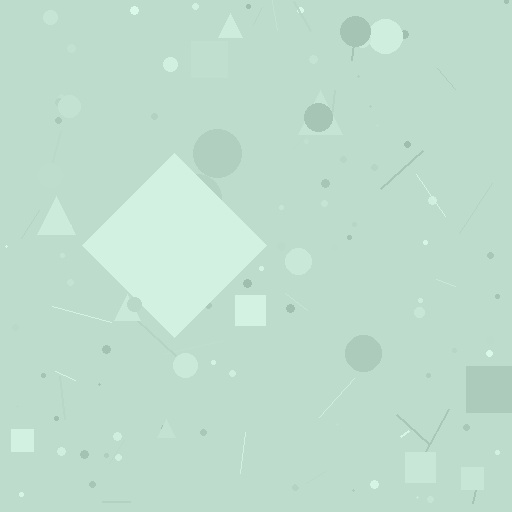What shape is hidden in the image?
A diamond is hidden in the image.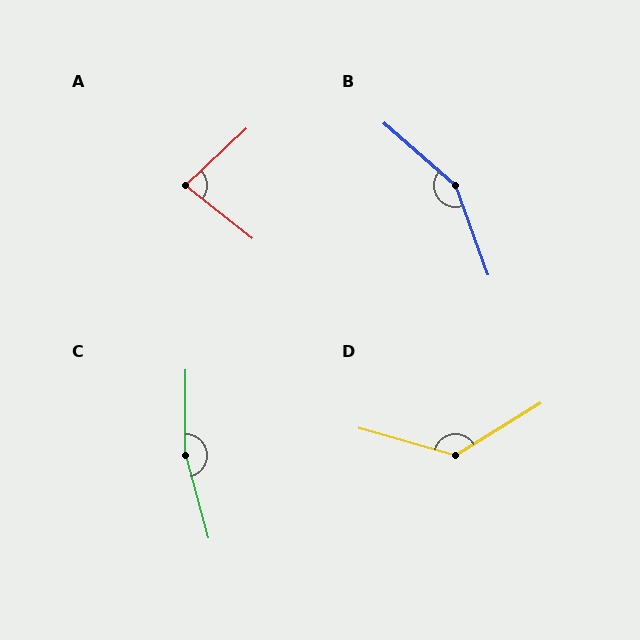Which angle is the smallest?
A, at approximately 81 degrees.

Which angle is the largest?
C, at approximately 164 degrees.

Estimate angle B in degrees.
Approximately 151 degrees.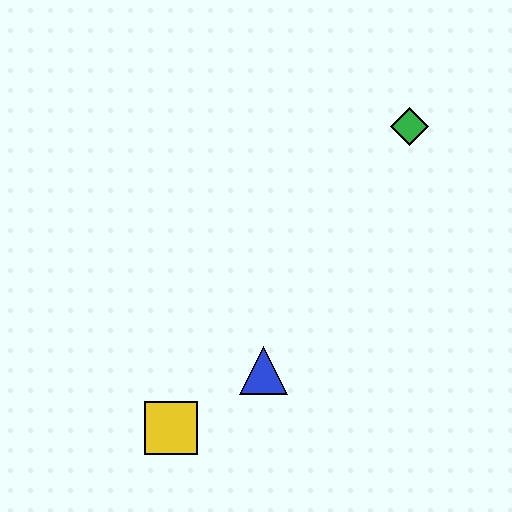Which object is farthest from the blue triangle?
The green diamond is farthest from the blue triangle.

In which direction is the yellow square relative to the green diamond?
The yellow square is below the green diamond.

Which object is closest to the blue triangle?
The yellow square is closest to the blue triangle.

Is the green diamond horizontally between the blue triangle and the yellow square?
No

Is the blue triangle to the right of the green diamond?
No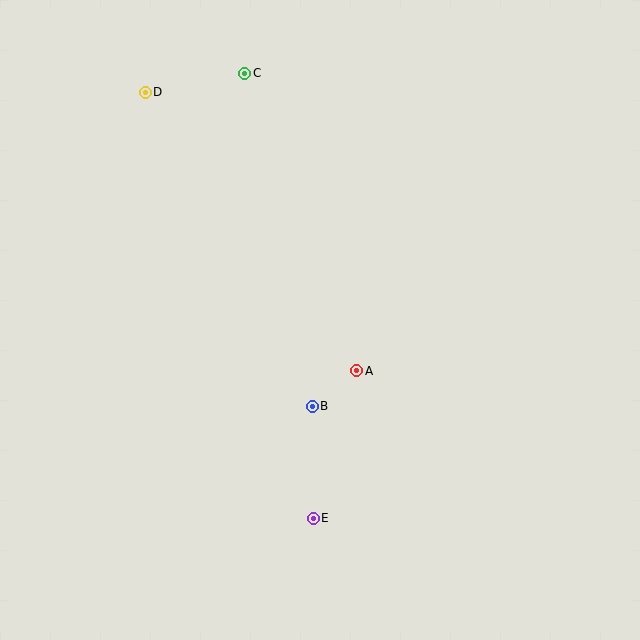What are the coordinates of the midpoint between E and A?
The midpoint between E and A is at (335, 445).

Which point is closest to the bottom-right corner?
Point E is closest to the bottom-right corner.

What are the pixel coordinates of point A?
Point A is at (357, 371).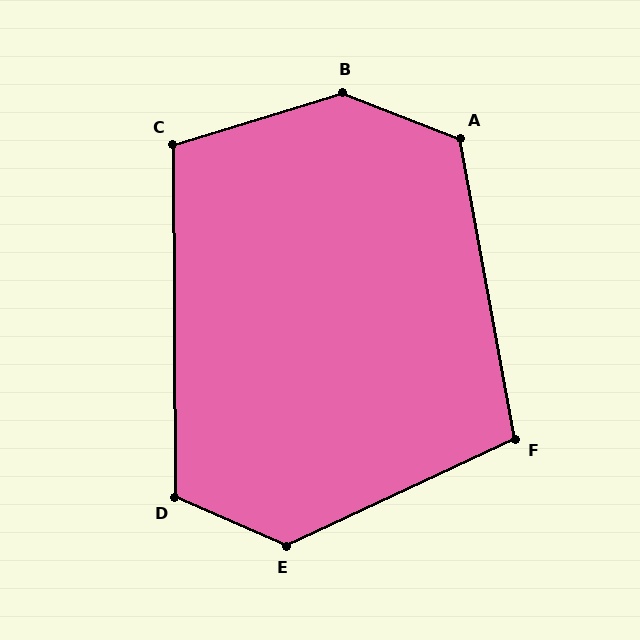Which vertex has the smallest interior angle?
F, at approximately 105 degrees.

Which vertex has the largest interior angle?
B, at approximately 141 degrees.